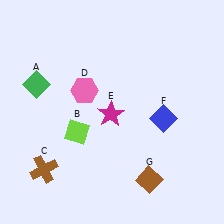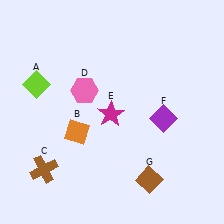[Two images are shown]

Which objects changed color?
A changed from green to lime. B changed from lime to orange. F changed from blue to purple.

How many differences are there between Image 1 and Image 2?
There are 3 differences between the two images.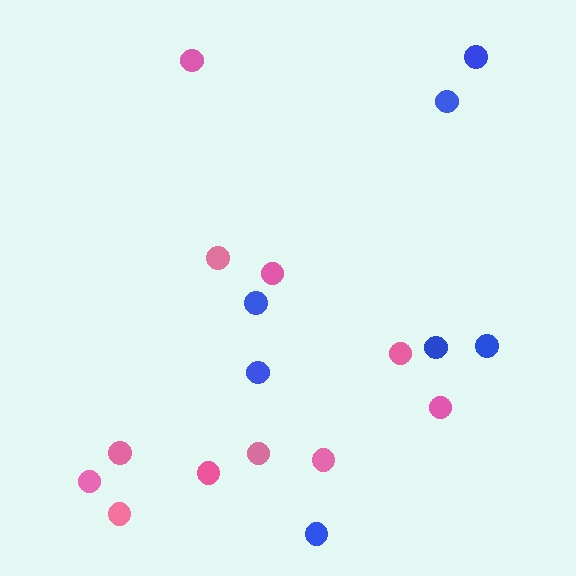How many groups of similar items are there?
There are 2 groups: one group of blue circles (7) and one group of pink circles (11).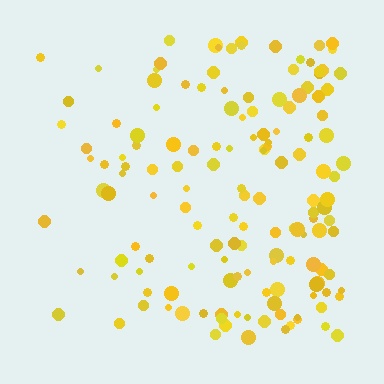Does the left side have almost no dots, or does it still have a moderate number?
Still a moderate number, just noticeably fewer than the right.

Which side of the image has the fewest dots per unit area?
The left.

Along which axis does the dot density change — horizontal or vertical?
Horizontal.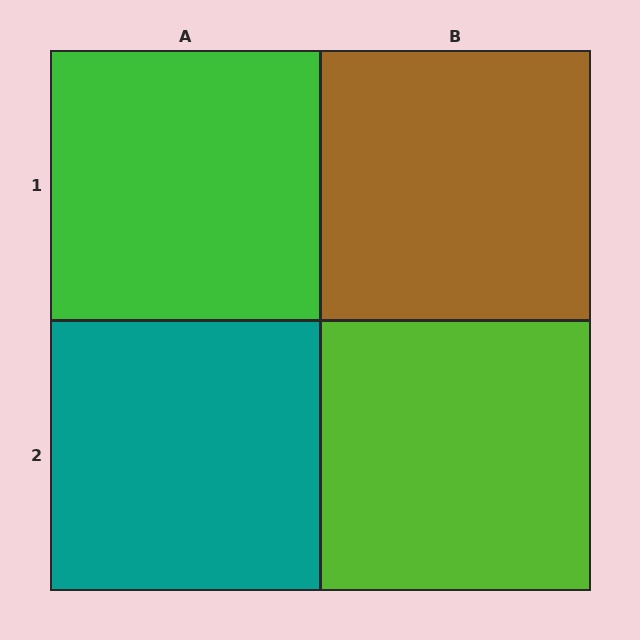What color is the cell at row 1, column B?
Brown.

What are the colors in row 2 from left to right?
Teal, lime.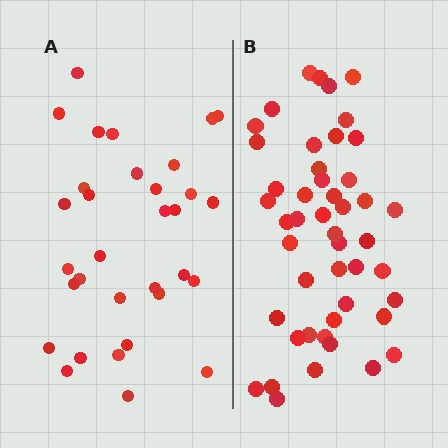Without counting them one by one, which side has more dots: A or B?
Region B (the right region) has more dots.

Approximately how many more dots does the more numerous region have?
Region B has approximately 15 more dots than region A.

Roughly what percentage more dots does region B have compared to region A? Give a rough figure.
About 45% more.